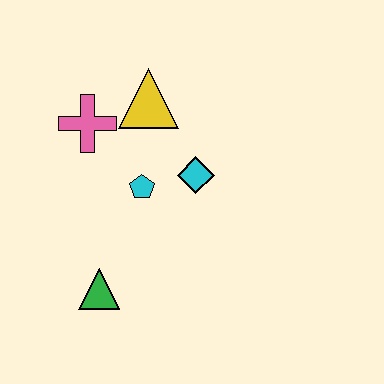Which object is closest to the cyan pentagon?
The cyan diamond is closest to the cyan pentagon.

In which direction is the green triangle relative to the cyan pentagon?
The green triangle is below the cyan pentagon.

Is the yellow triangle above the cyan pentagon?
Yes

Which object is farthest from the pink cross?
The green triangle is farthest from the pink cross.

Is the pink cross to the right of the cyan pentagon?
No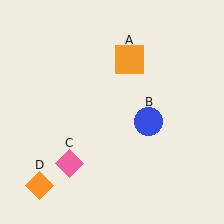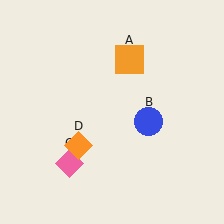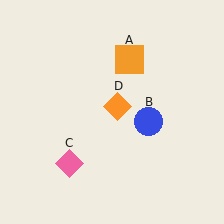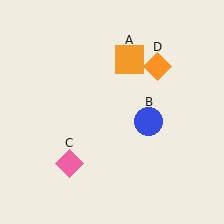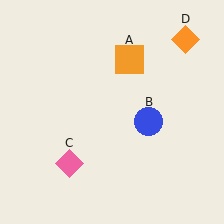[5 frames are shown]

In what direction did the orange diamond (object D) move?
The orange diamond (object D) moved up and to the right.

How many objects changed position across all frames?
1 object changed position: orange diamond (object D).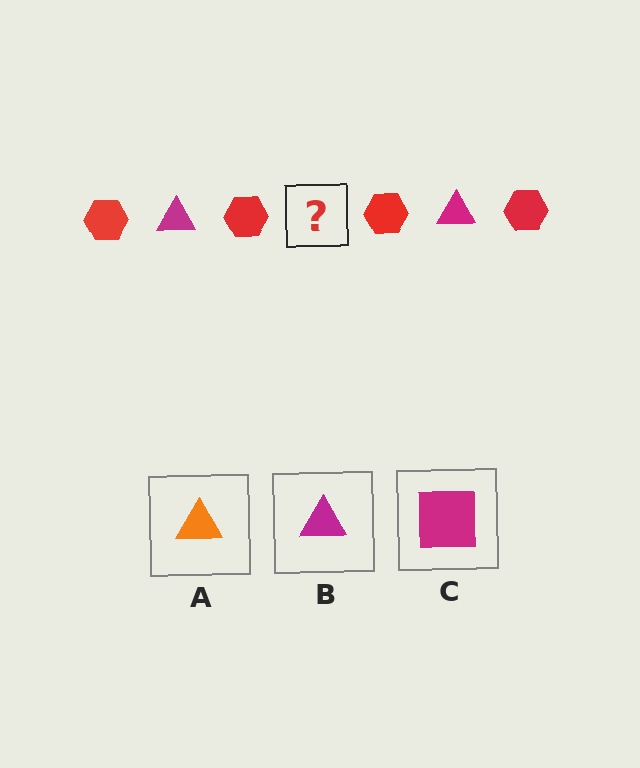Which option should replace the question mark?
Option B.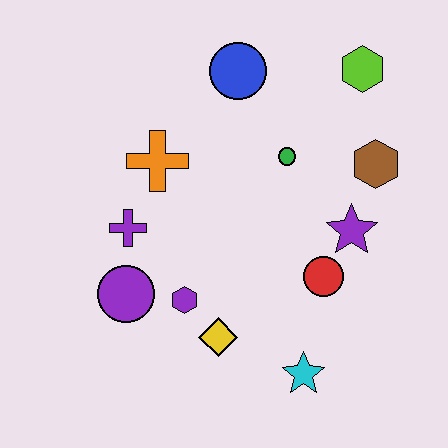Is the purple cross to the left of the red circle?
Yes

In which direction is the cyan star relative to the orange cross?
The cyan star is below the orange cross.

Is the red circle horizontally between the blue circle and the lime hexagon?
Yes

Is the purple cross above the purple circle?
Yes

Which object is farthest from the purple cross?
The lime hexagon is farthest from the purple cross.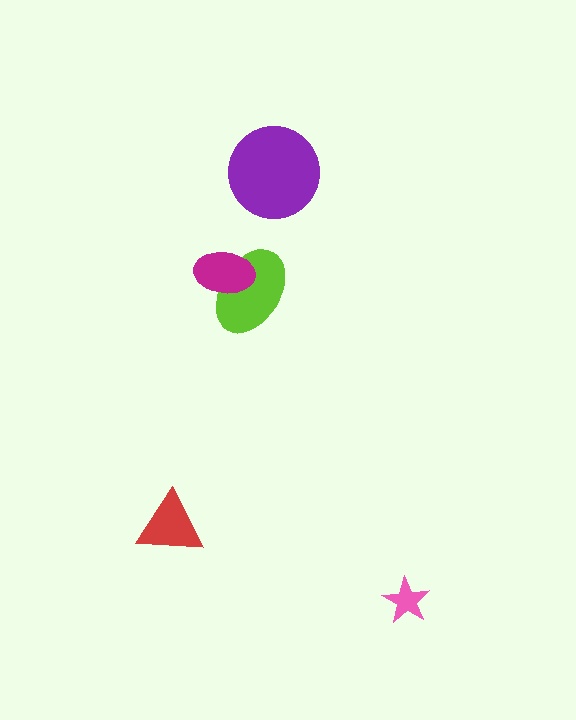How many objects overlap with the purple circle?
0 objects overlap with the purple circle.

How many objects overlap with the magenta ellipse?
1 object overlaps with the magenta ellipse.